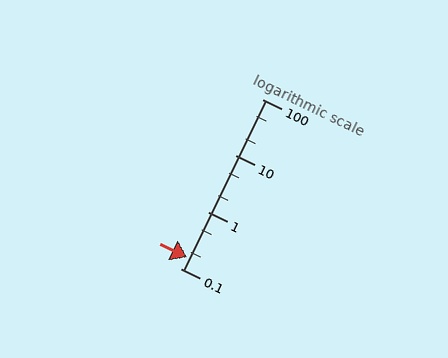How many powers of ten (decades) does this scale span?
The scale spans 3 decades, from 0.1 to 100.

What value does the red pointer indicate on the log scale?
The pointer indicates approximately 0.16.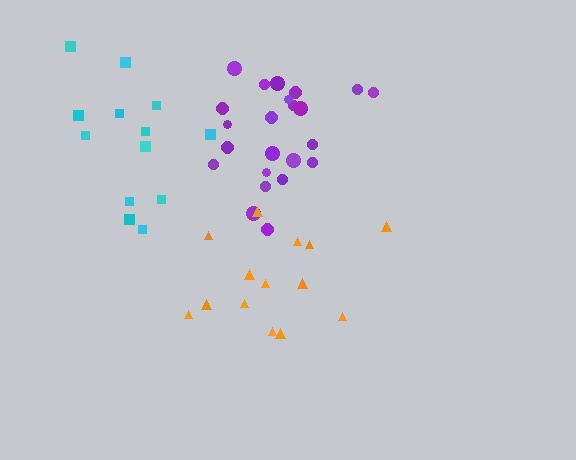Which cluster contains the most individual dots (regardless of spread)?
Purple (23).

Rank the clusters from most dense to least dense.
purple, cyan, orange.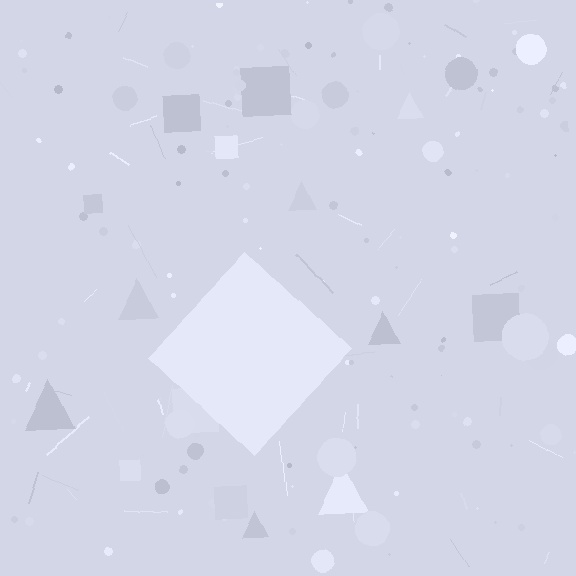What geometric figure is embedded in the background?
A diamond is embedded in the background.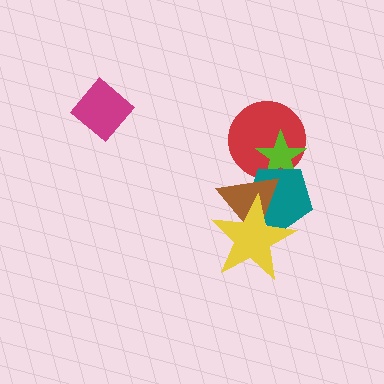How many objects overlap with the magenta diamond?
0 objects overlap with the magenta diamond.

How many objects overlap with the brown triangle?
4 objects overlap with the brown triangle.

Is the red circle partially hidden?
Yes, it is partially covered by another shape.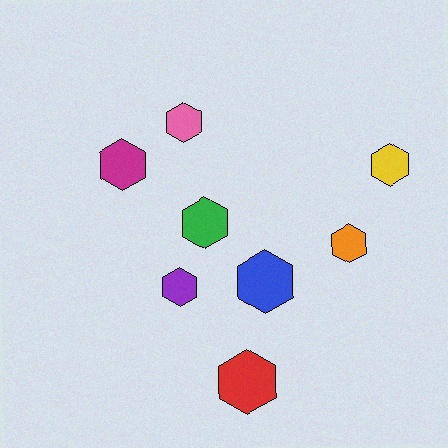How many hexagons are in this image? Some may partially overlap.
There are 8 hexagons.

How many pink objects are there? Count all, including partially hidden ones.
There is 1 pink object.